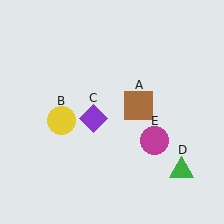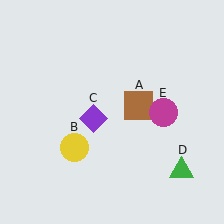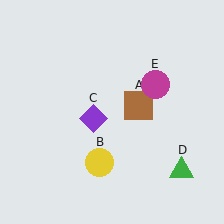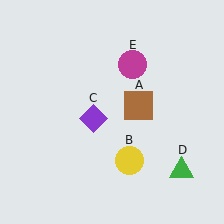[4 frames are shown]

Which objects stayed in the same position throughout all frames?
Brown square (object A) and purple diamond (object C) and green triangle (object D) remained stationary.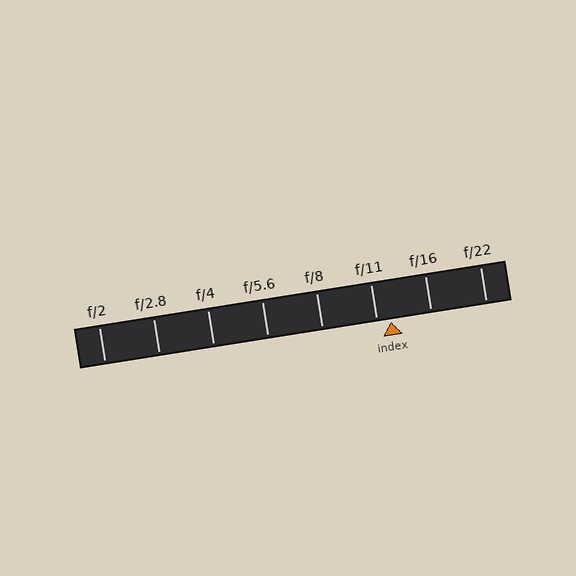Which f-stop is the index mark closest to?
The index mark is closest to f/11.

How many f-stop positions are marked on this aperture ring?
There are 8 f-stop positions marked.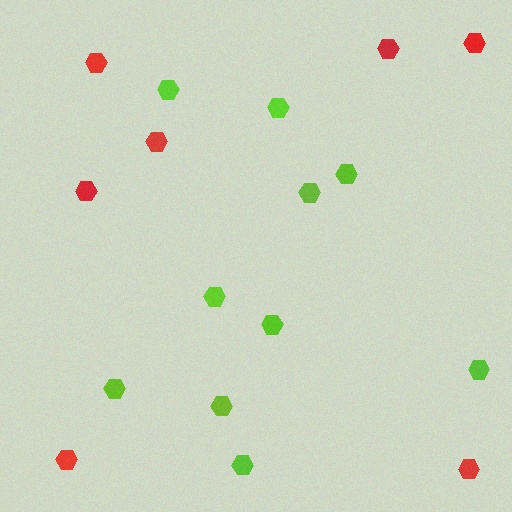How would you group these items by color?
There are 2 groups: one group of red hexagons (7) and one group of lime hexagons (10).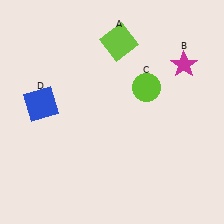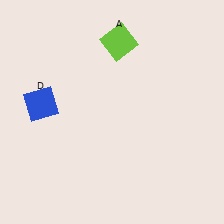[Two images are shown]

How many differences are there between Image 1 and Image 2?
There are 2 differences between the two images.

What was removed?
The lime circle (C), the magenta star (B) were removed in Image 2.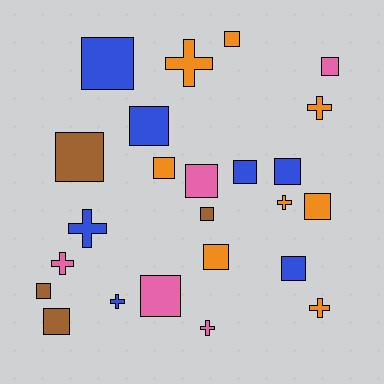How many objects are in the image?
There are 24 objects.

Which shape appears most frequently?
Square, with 16 objects.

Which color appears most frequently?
Orange, with 8 objects.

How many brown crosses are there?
There are no brown crosses.